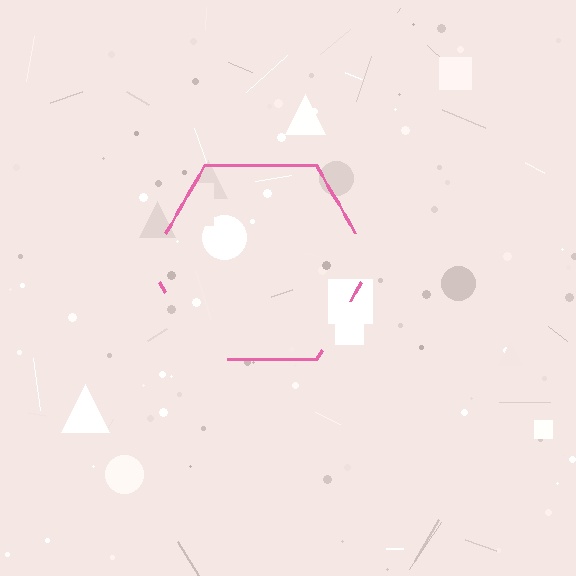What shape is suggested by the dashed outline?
The dashed outline suggests a hexagon.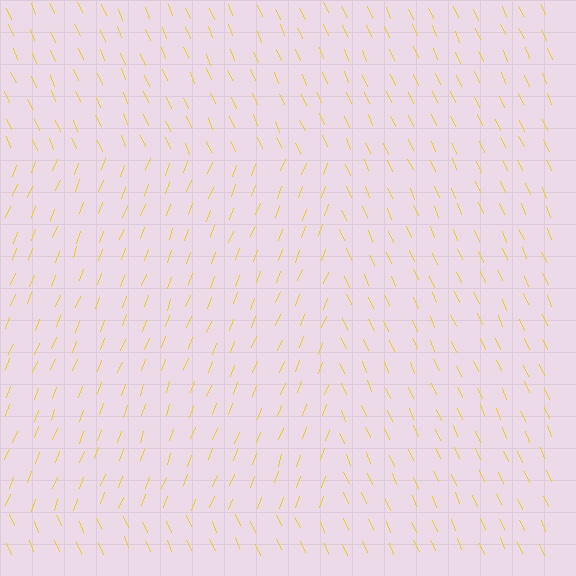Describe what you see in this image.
The image is filled with small yellow line segments. A rectangle region in the image has lines oriented differently from the surrounding lines, creating a visible texture boundary.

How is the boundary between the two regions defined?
The boundary is defined purely by a change in line orientation (approximately 45 degrees difference). All lines are the same color and thickness.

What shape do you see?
I see a rectangle.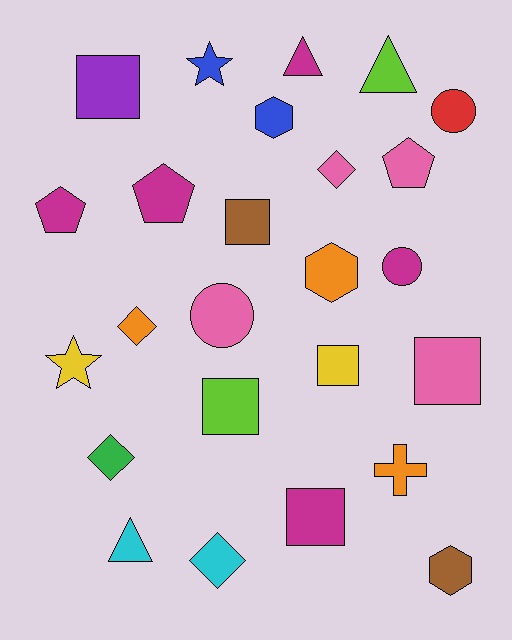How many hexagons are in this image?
There are 3 hexagons.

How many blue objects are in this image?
There are 2 blue objects.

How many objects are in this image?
There are 25 objects.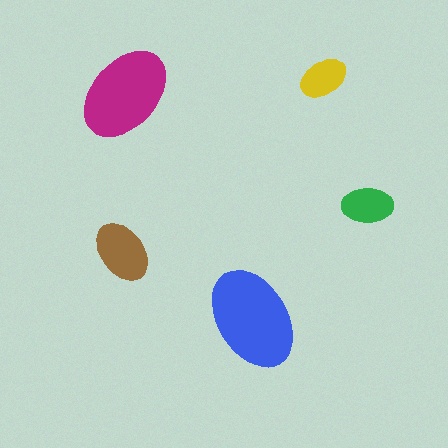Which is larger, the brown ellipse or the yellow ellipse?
The brown one.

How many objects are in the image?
There are 5 objects in the image.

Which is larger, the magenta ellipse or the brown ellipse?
The magenta one.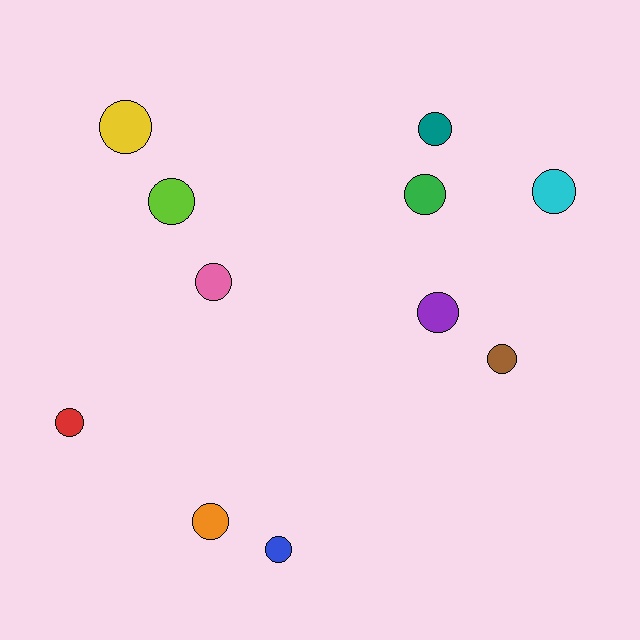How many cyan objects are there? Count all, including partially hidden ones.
There is 1 cyan object.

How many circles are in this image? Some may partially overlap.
There are 11 circles.